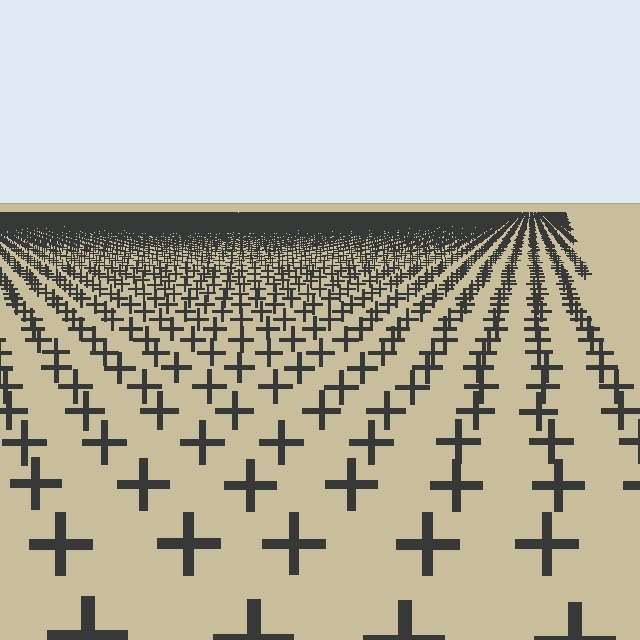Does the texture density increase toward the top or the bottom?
Density increases toward the top.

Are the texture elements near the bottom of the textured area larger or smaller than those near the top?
Larger. Near the bottom, elements are closer to the viewer and appear at a bigger on-screen size.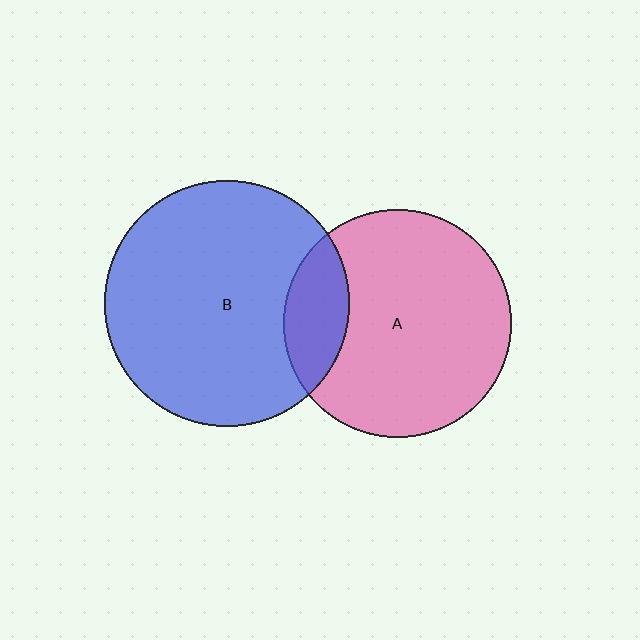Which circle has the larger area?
Circle B (blue).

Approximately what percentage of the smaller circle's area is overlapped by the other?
Approximately 20%.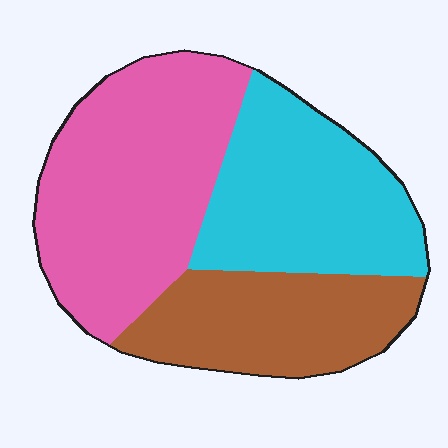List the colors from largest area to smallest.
From largest to smallest: pink, cyan, brown.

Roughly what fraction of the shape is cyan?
Cyan takes up about one third (1/3) of the shape.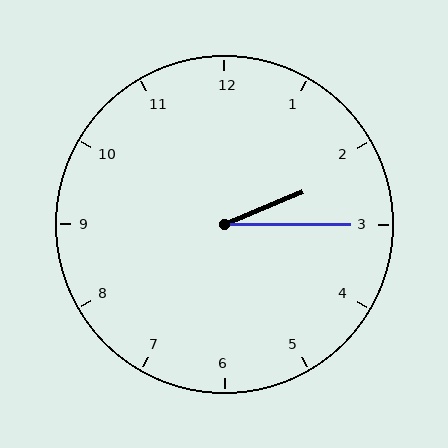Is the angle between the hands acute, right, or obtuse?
It is acute.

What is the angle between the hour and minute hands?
Approximately 22 degrees.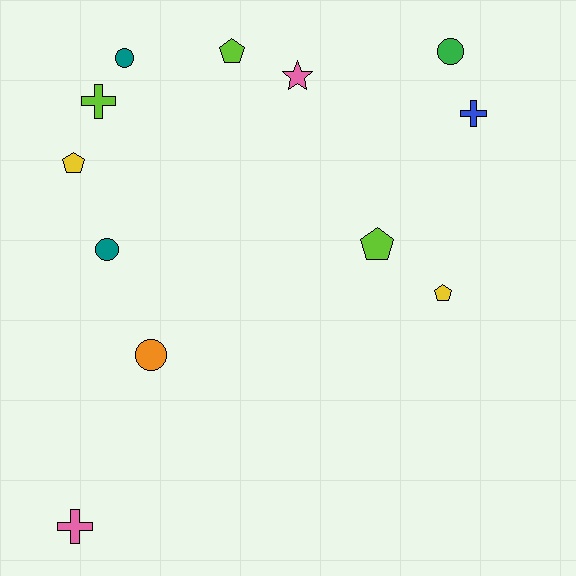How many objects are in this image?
There are 12 objects.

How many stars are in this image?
There is 1 star.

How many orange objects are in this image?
There is 1 orange object.